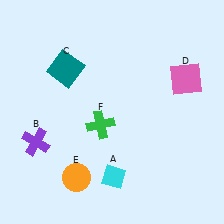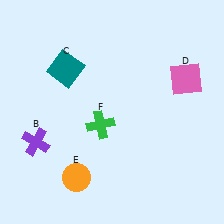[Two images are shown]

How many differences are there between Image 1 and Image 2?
There is 1 difference between the two images.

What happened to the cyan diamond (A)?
The cyan diamond (A) was removed in Image 2. It was in the bottom-right area of Image 1.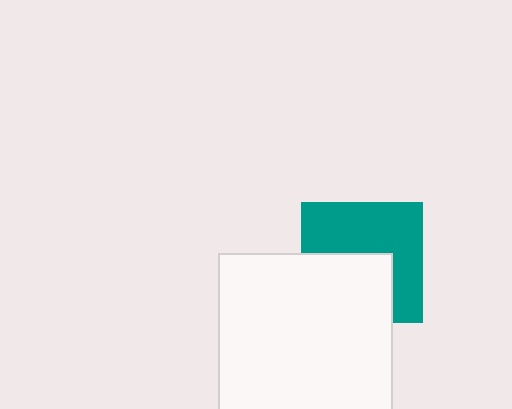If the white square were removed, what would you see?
You would see the complete teal square.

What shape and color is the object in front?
The object in front is a white square.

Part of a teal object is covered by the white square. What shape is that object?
It is a square.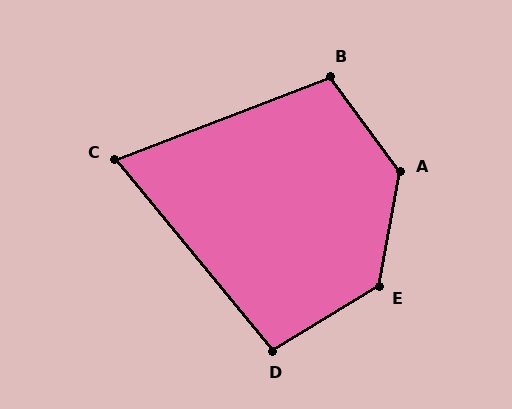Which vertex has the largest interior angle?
A, at approximately 133 degrees.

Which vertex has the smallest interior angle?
C, at approximately 72 degrees.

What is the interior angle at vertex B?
Approximately 105 degrees (obtuse).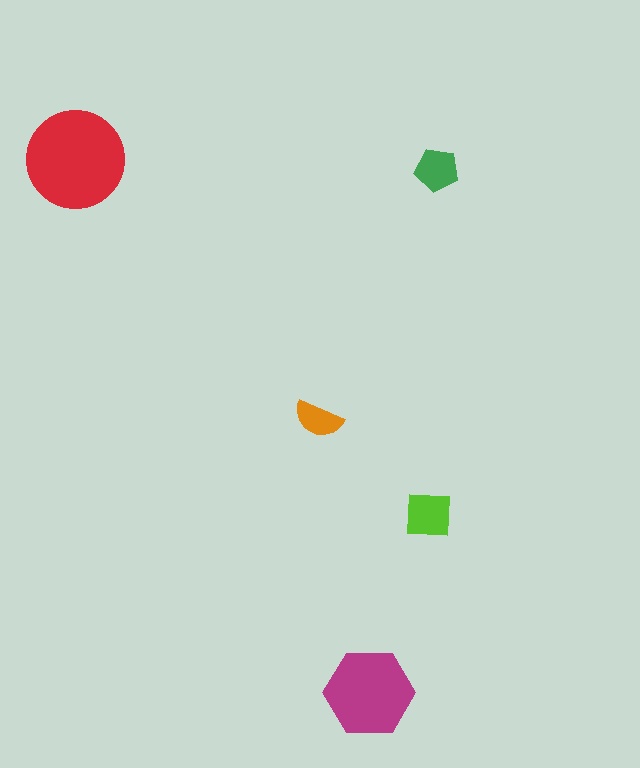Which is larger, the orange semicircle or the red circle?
The red circle.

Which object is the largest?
The red circle.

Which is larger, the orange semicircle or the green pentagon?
The green pentagon.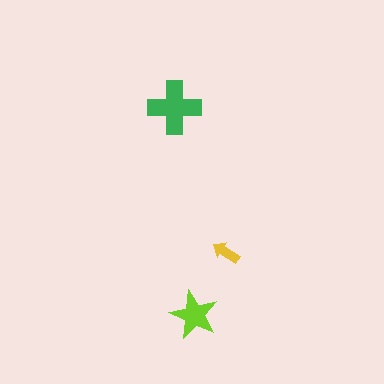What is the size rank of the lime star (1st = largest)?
2nd.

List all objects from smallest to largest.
The yellow arrow, the lime star, the green cross.